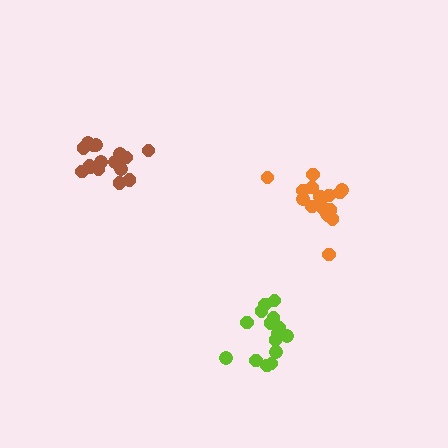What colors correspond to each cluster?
The clusters are colored: orange, brown, lime.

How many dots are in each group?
Group 1: 17 dots, Group 2: 16 dots, Group 3: 15 dots (48 total).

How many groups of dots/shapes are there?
There are 3 groups.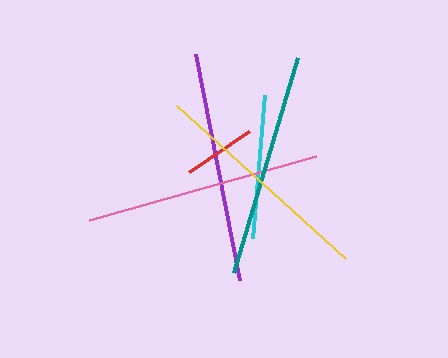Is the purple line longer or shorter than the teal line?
The purple line is longer than the teal line.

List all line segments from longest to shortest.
From longest to shortest: pink, purple, yellow, teal, cyan, red.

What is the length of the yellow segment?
The yellow segment is approximately 228 pixels long.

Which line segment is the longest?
The pink line is the longest at approximately 236 pixels.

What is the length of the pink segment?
The pink segment is approximately 236 pixels long.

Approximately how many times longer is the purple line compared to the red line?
The purple line is approximately 3.2 times the length of the red line.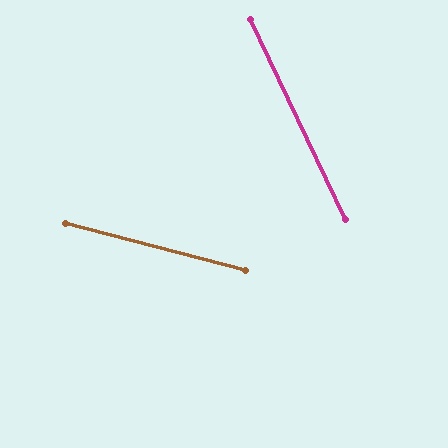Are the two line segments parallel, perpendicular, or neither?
Neither parallel nor perpendicular — they differ by about 50°.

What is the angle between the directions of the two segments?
Approximately 50 degrees.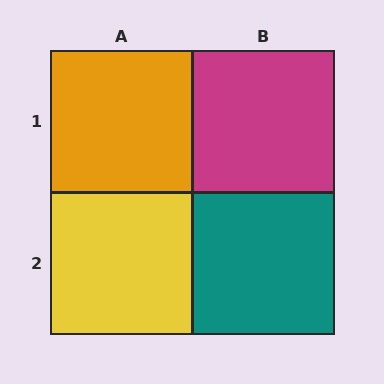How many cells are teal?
1 cell is teal.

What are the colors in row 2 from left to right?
Yellow, teal.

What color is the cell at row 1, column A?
Orange.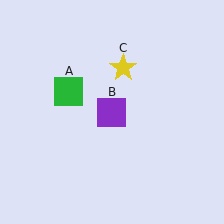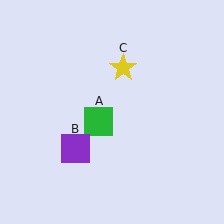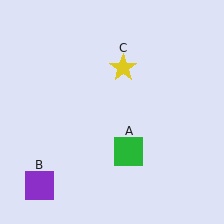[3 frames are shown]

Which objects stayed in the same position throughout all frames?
Yellow star (object C) remained stationary.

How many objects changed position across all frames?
2 objects changed position: green square (object A), purple square (object B).